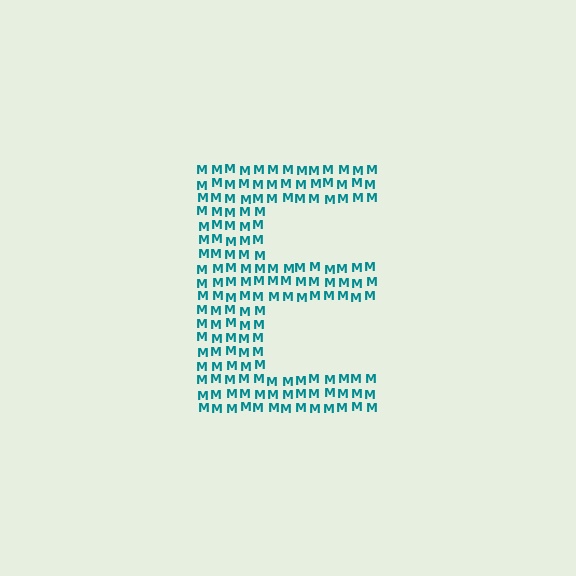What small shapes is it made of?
It is made of small letter M's.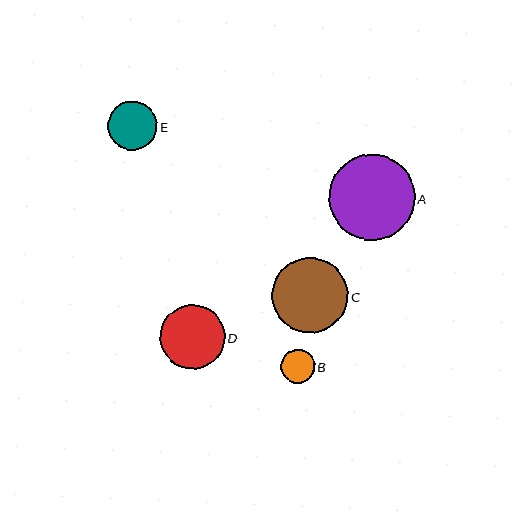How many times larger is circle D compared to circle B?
Circle D is approximately 1.9 times the size of circle B.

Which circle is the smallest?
Circle B is the smallest with a size of approximately 34 pixels.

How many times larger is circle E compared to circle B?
Circle E is approximately 1.4 times the size of circle B.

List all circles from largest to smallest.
From largest to smallest: A, C, D, E, B.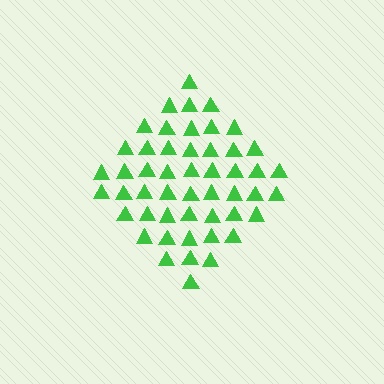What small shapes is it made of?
It is made of small triangles.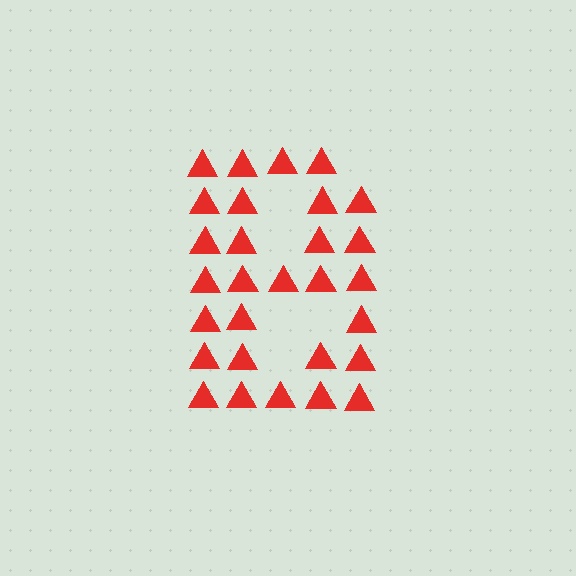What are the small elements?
The small elements are triangles.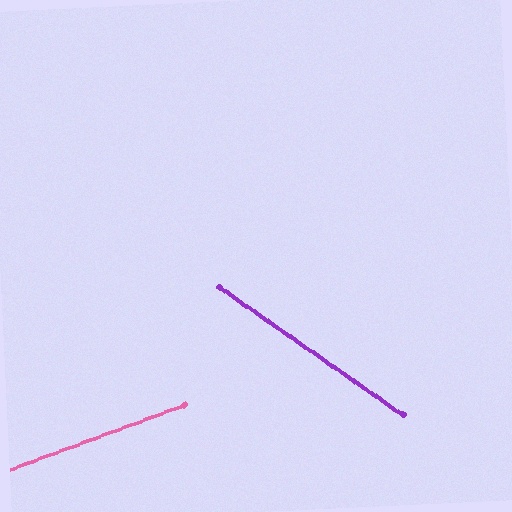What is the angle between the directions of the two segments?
Approximately 55 degrees.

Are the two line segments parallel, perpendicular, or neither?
Neither parallel nor perpendicular — they differ by about 55°.